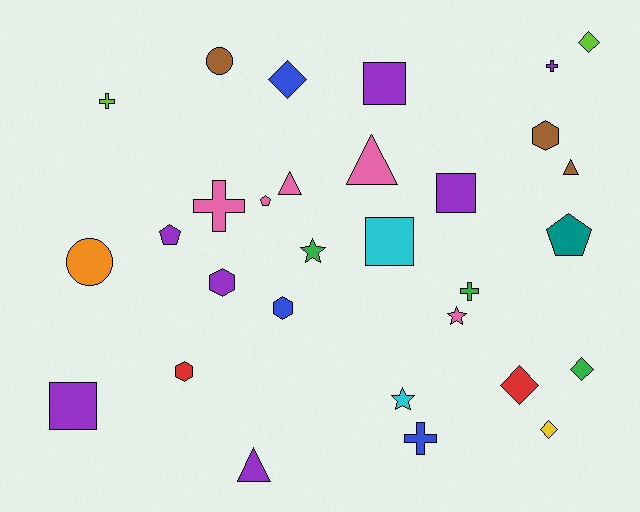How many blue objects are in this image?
There are 3 blue objects.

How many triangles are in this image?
There are 4 triangles.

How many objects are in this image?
There are 30 objects.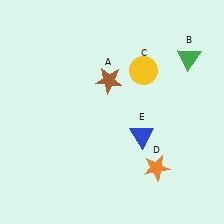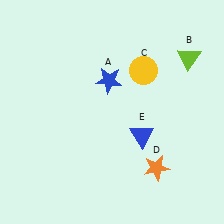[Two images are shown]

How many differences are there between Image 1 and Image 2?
There are 2 differences between the two images.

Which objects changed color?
A changed from brown to blue. B changed from green to lime.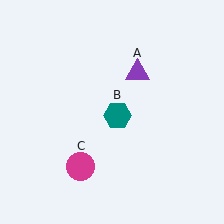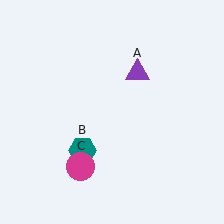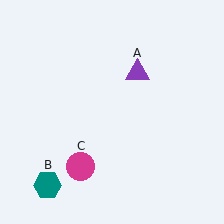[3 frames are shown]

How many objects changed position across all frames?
1 object changed position: teal hexagon (object B).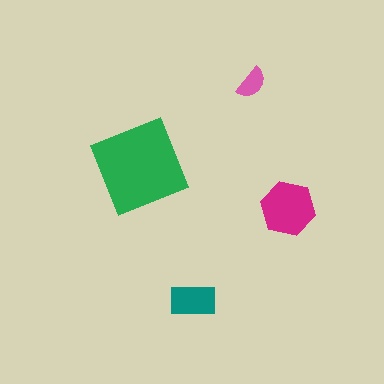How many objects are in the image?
There are 4 objects in the image.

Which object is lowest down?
The teal rectangle is bottommost.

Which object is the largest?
The green square.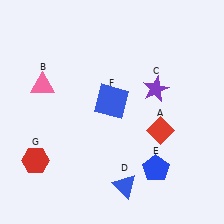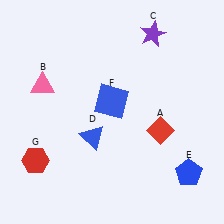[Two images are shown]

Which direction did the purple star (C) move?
The purple star (C) moved up.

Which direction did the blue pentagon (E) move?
The blue pentagon (E) moved right.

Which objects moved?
The objects that moved are: the purple star (C), the blue triangle (D), the blue pentagon (E).